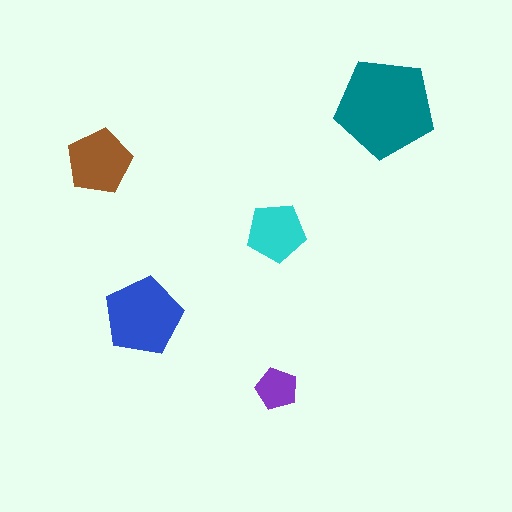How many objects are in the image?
There are 5 objects in the image.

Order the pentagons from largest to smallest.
the teal one, the blue one, the brown one, the cyan one, the purple one.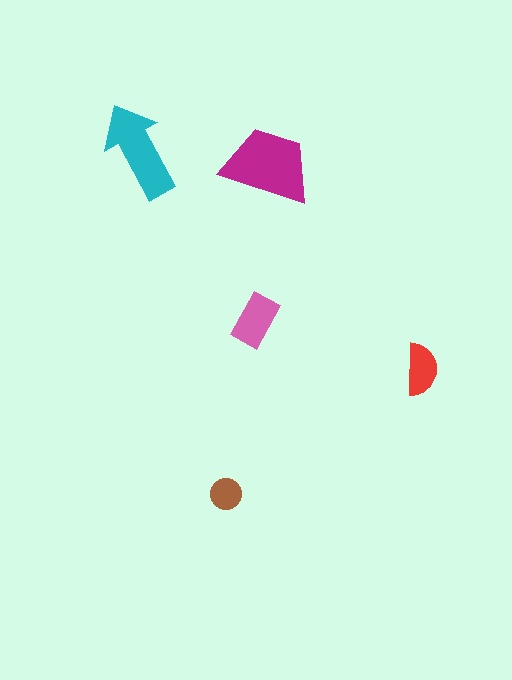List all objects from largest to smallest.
The magenta trapezoid, the cyan arrow, the pink rectangle, the red semicircle, the brown circle.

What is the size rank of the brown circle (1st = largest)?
5th.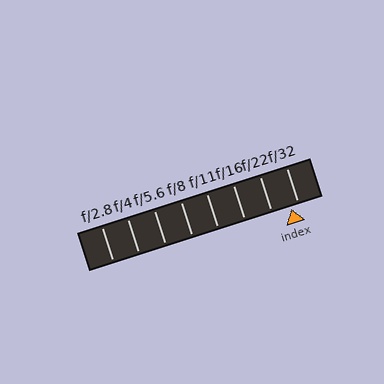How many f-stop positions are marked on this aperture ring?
There are 8 f-stop positions marked.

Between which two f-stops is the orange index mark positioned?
The index mark is between f/22 and f/32.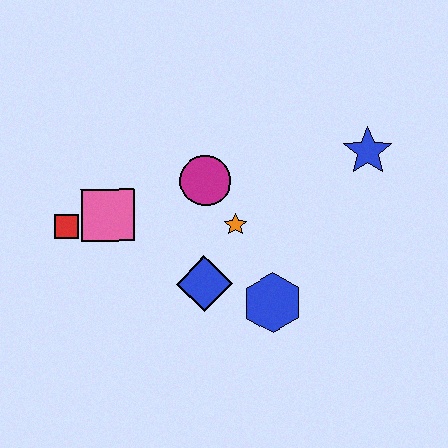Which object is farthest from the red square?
The blue star is farthest from the red square.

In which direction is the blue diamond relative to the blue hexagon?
The blue diamond is to the left of the blue hexagon.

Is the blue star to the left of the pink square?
No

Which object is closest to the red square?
The pink square is closest to the red square.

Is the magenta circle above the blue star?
No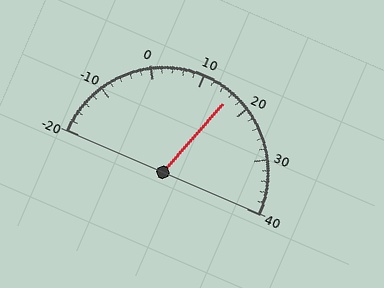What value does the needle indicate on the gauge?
The needle indicates approximately 16.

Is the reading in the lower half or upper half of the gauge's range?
The reading is in the upper half of the range (-20 to 40).